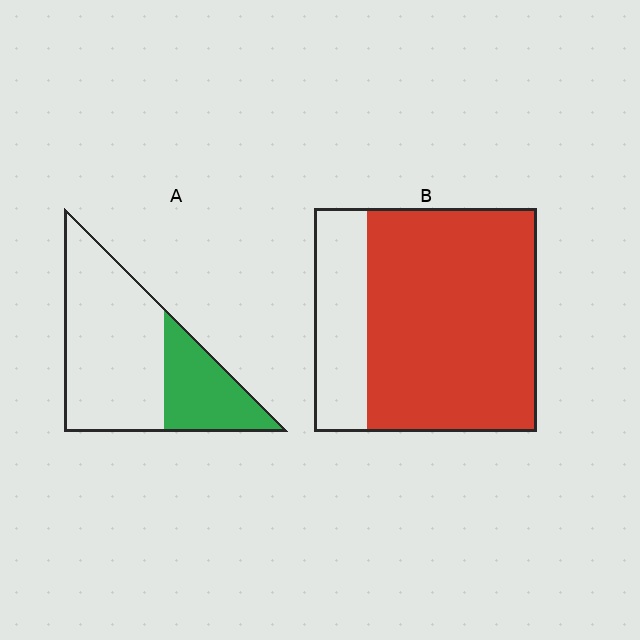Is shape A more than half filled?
No.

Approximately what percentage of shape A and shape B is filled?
A is approximately 30% and B is approximately 75%.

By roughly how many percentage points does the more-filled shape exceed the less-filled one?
By roughly 45 percentage points (B over A).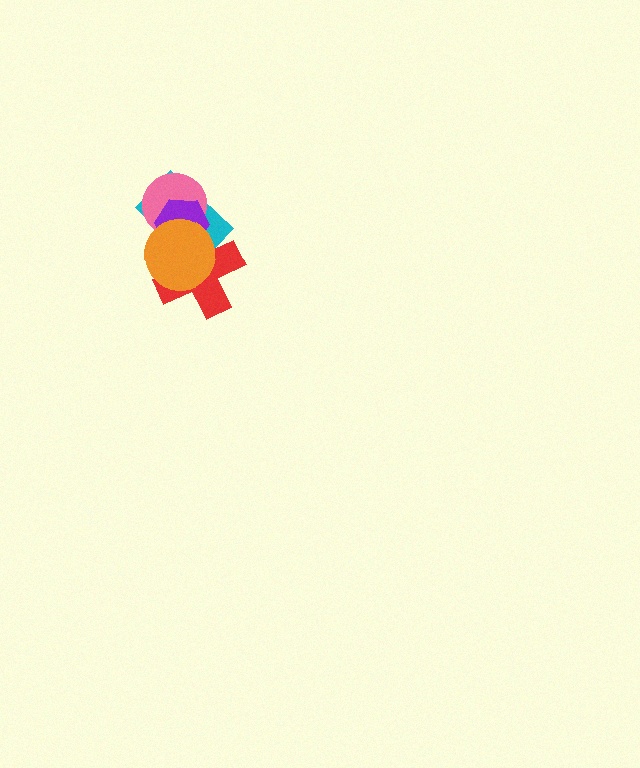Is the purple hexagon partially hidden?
Yes, it is partially covered by another shape.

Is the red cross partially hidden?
Yes, it is partially covered by another shape.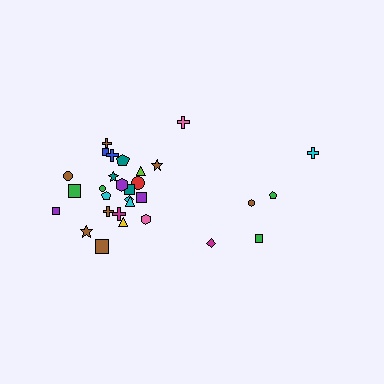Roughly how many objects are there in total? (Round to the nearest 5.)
Roughly 30 objects in total.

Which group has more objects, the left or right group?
The left group.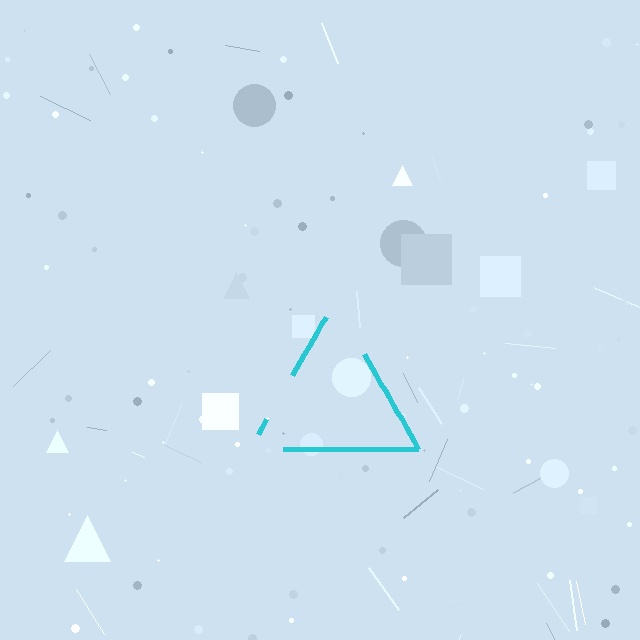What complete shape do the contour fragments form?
The contour fragments form a triangle.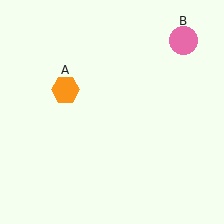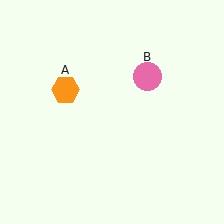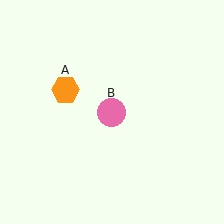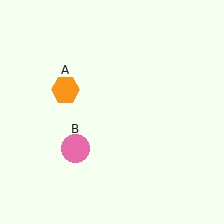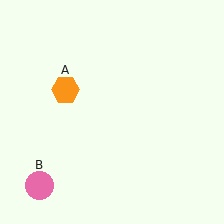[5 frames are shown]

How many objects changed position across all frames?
1 object changed position: pink circle (object B).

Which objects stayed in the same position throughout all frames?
Orange hexagon (object A) remained stationary.